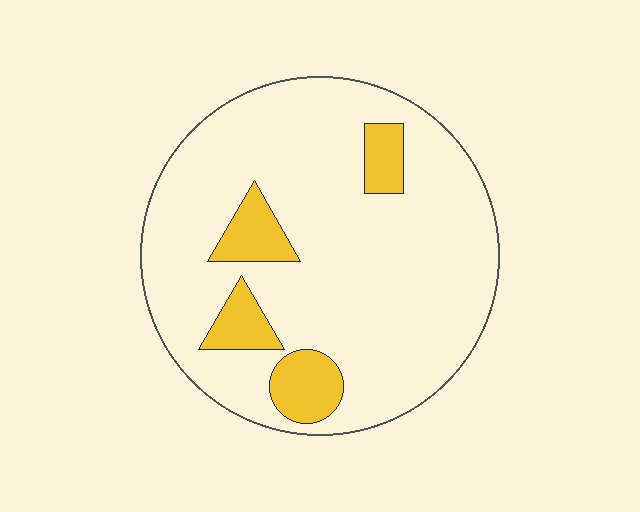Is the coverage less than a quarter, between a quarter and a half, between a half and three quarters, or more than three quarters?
Less than a quarter.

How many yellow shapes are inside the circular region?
4.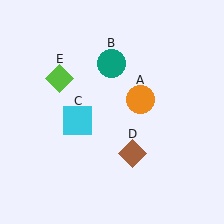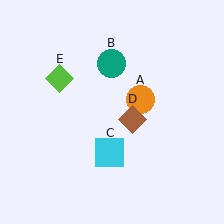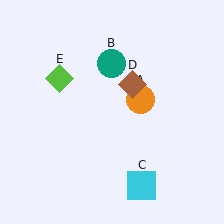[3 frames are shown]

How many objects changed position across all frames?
2 objects changed position: cyan square (object C), brown diamond (object D).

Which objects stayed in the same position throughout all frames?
Orange circle (object A) and teal circle (object B) and lime diamond (object E) remained stationary.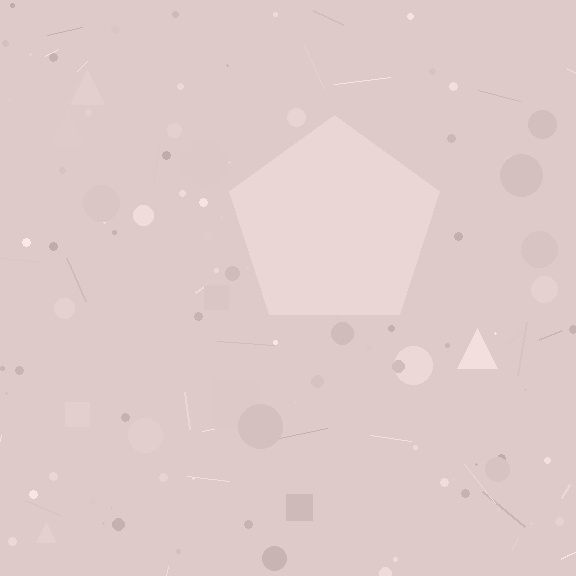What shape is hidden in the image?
A pentagon is hidden in the image.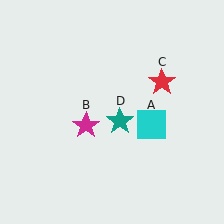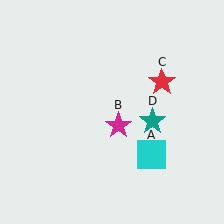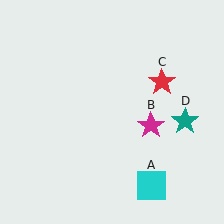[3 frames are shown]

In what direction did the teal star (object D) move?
The teal star (object D) moved right.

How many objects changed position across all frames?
3 objects changed position: cyan square (object A), magenta star (object B), teal star (object D).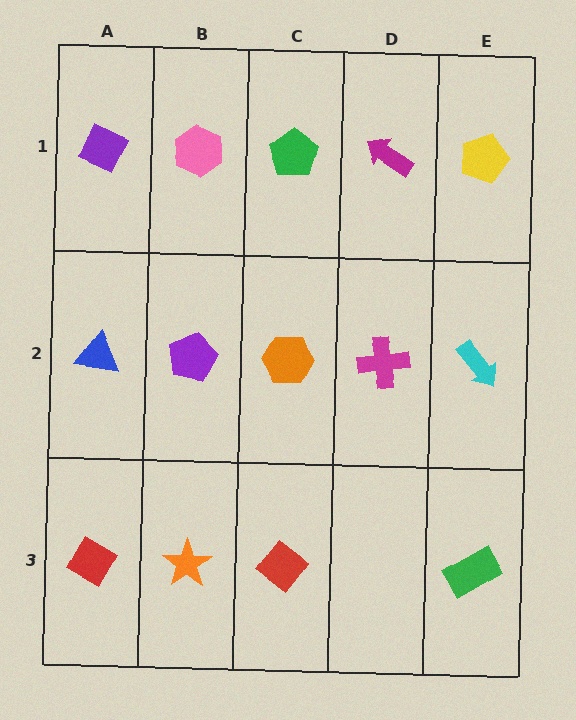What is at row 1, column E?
A yellow pentagon.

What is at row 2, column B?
A purple pentagon.